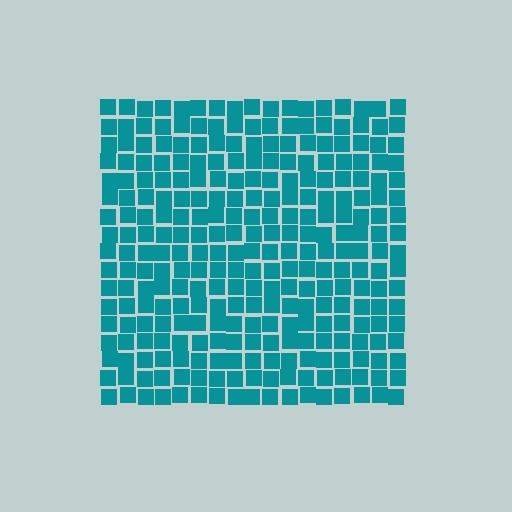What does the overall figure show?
The overall figure shows a square.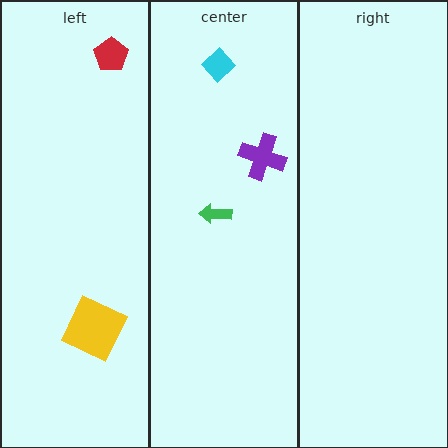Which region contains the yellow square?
The left region.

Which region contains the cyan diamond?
The center region.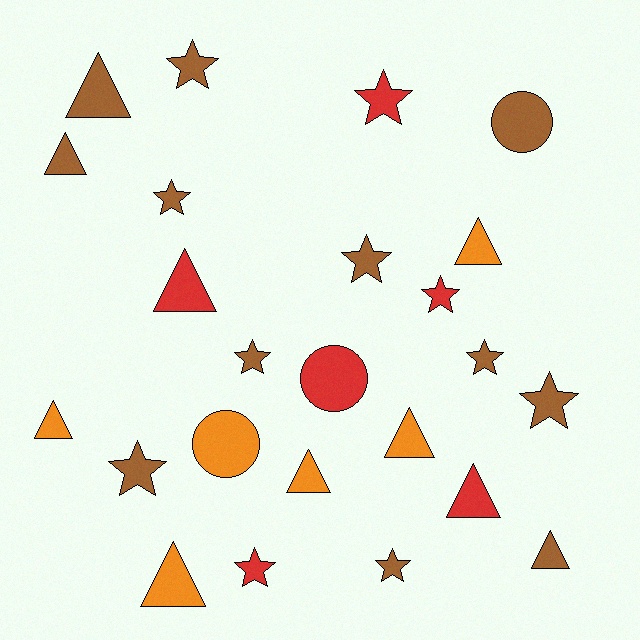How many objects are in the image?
There are 24 objects.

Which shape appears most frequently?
Star, with 11 objects.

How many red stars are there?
There are 3 red stars.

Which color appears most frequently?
Brown, with 12 objects.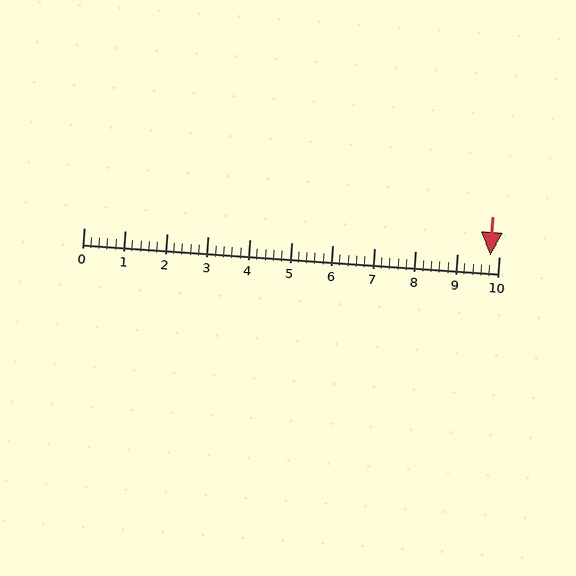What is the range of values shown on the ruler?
The ruler shows values from 0 to 10.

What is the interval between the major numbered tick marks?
The major tick marks are spaced 1 units apart.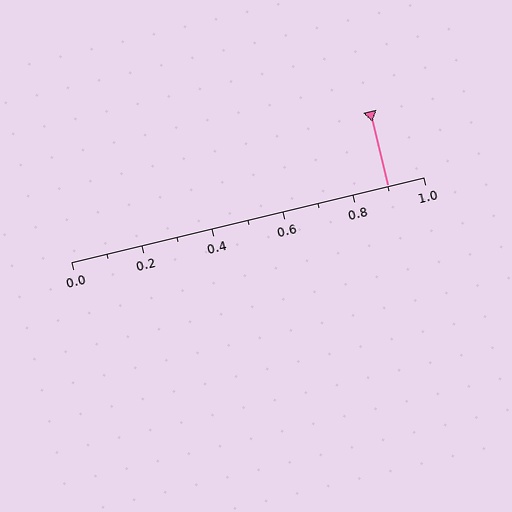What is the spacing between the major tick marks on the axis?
The major ticks are spaced 0.2 apart.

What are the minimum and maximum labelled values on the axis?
The axis runs from 0.0 to 1.0.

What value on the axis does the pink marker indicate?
The marker indicates approximately 0.9.